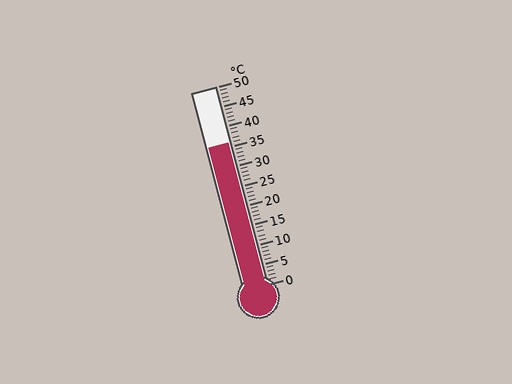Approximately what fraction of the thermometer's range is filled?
The thermometer is filled to approximately 70% of its range.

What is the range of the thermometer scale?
The thermometer scale ranges from 0°C to 50°C.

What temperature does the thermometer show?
The thermometer shows approximately 36°C.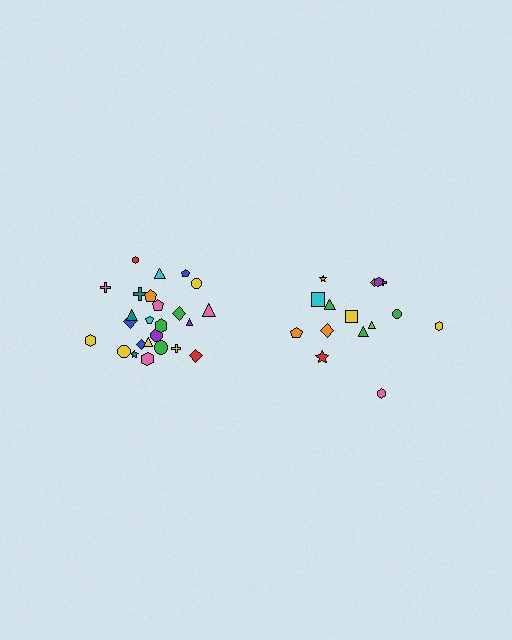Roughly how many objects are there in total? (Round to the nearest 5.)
Roughly 40 objects in total.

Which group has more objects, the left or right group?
The left group.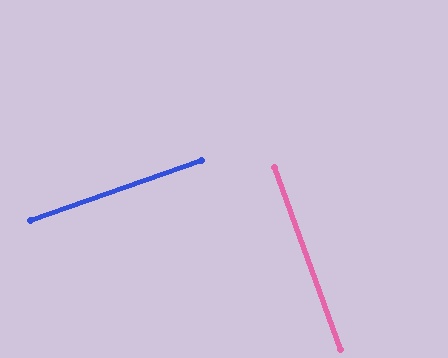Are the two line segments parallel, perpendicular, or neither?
Perpendicular — they meet at approximately 89°.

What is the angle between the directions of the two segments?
Approximately 89 degrees.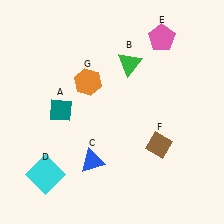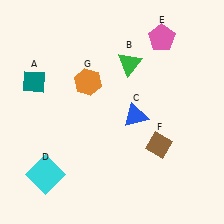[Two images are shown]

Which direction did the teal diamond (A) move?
The teal diamond (A) moved up.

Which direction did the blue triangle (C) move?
The blue triangle (C) moved up.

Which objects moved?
The objects that moved are: the teal diamond (A), the blue triangle (C).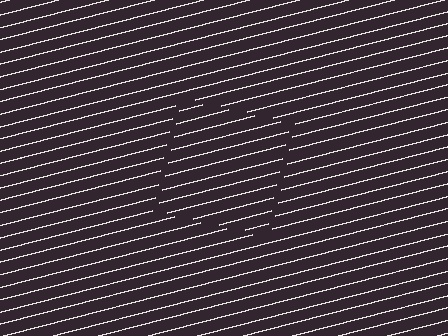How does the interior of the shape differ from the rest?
The interior of the shape contains the same grating, shifted by half a period — the contour is defined by the phase discontinuity where line-ends from the inner and outer gratings abut.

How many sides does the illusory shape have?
4 sides — the line-ends trace a square.